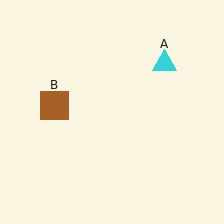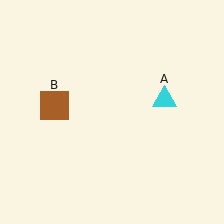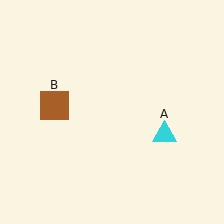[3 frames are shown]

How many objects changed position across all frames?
1 object changed position: cyan triangle (object A).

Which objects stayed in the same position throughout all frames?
Brown square (object B) remained stationary.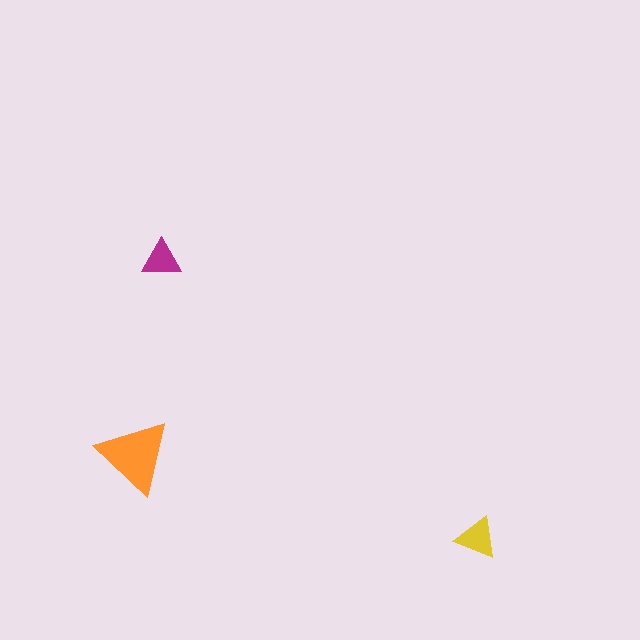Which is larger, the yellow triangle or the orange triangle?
The orange one.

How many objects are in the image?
There are 3 objects in the image.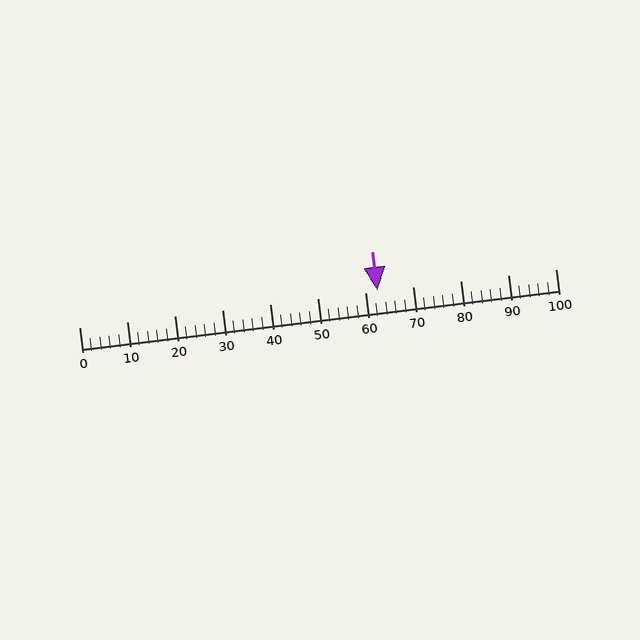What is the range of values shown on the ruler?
The ruler shows values from 0 to 100.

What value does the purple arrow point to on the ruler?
The purple arrow points to approximately 63.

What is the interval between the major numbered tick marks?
The major tick marks are spaced 10 units apart.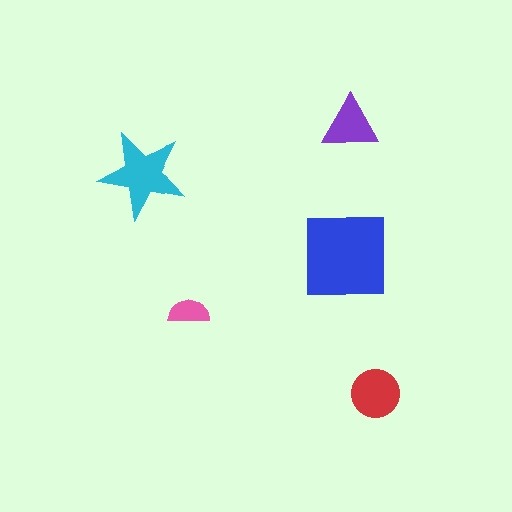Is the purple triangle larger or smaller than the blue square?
Smaller.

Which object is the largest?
The blue square.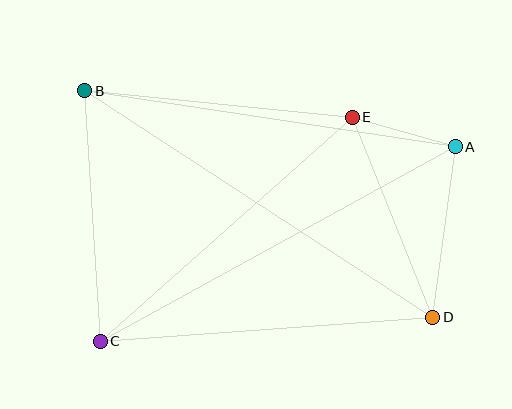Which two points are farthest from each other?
Points B and D are farthest from each other.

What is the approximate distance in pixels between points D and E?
The distance between D and E is approximately 215 pixels.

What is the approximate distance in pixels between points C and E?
The distance between C and E is approximately 337 pixels.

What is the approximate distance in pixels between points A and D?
The distance between A and D is approximately 172 pixels.